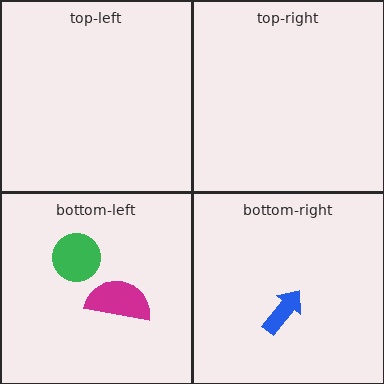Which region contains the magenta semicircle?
The bottom-left region.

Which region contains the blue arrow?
The bottom-right region.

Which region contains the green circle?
The bottom-left region.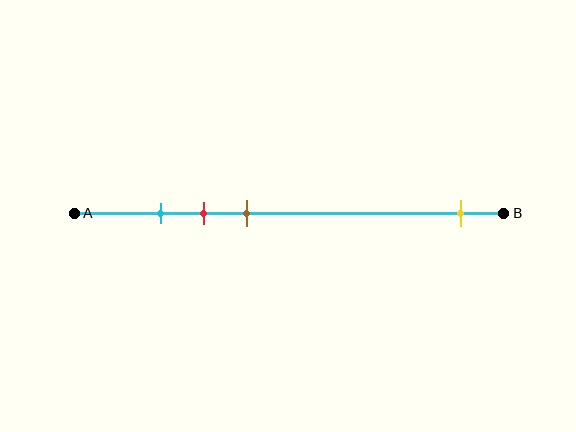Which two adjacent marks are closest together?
The cyan and red marks are the closest adjacent pair.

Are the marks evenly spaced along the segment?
No, the marks are not evenly spaced.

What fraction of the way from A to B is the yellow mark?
The yellow mark is approximately 90% (0.9) of the way from A to B.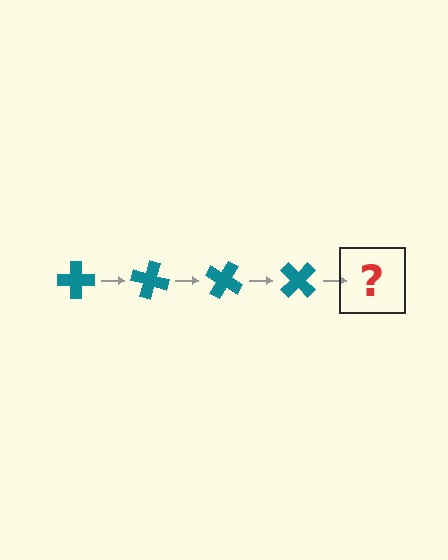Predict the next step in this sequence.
The next step is a teal cross rotated 60 degrees.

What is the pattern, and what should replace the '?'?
The pattern is that the cross rotates 15 degrees each step. The '?' should be a teal cross rotated 60 degrees.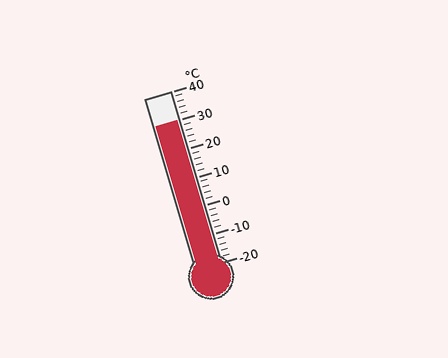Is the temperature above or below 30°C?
The temperature is at 30°C.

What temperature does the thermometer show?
The thermometer shows approximately 30°C.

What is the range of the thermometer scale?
The thermometer scale ranges from -20°C to 40°C.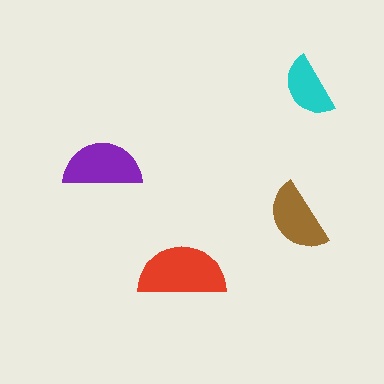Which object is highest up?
The cyan semicircle is topmost.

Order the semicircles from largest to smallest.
the red one, the purple one, the brown one, the cyan one.